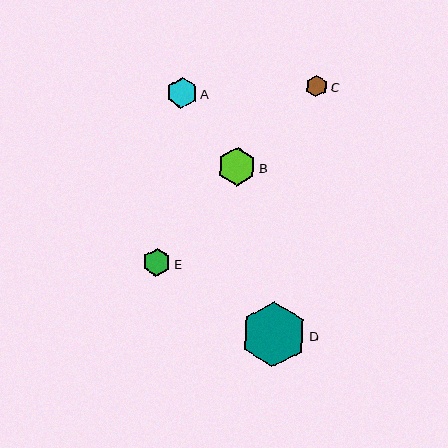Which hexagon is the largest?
Hexagon D is the largest with a size of approximately 66 pixels.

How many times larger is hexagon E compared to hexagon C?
Hexagon E is approximately 1.3 times the size of hexagon C.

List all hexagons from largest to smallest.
From largest to smallest: D, B, A, E, C.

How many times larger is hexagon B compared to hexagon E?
Hexagon B is approximately 1.4 times the size of hexagon E.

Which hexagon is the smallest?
Hexagon C is the smallest with a size of approximately 22 pixels.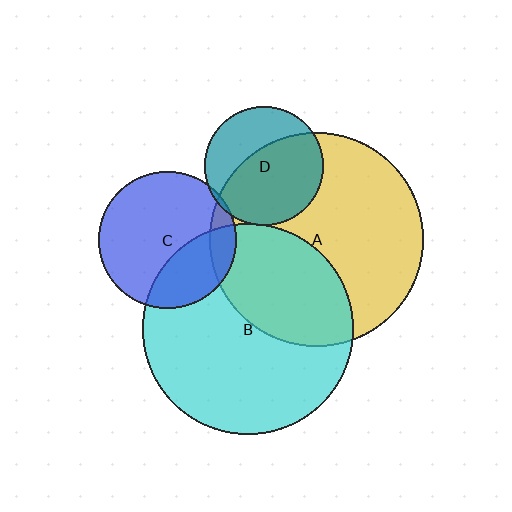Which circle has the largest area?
Circle A (yellow).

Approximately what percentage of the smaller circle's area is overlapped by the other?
Approximately 60%.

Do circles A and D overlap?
Yes.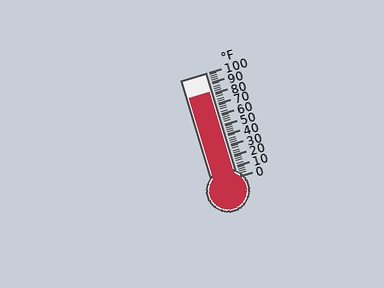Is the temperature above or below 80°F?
The temperature is above 80°F.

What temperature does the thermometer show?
The thermometer shows approximately 82°F.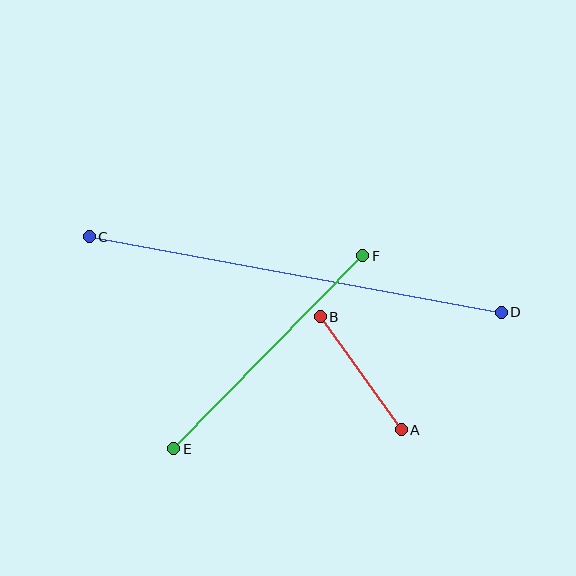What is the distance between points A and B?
The distance is approximately 139 pixels.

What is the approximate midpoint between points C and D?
The midpoint is at approximately (295, 274) pixels.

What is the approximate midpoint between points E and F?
The midpoint is at approximately (268, 352) pixels.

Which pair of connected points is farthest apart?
Points C and D are farthest apart.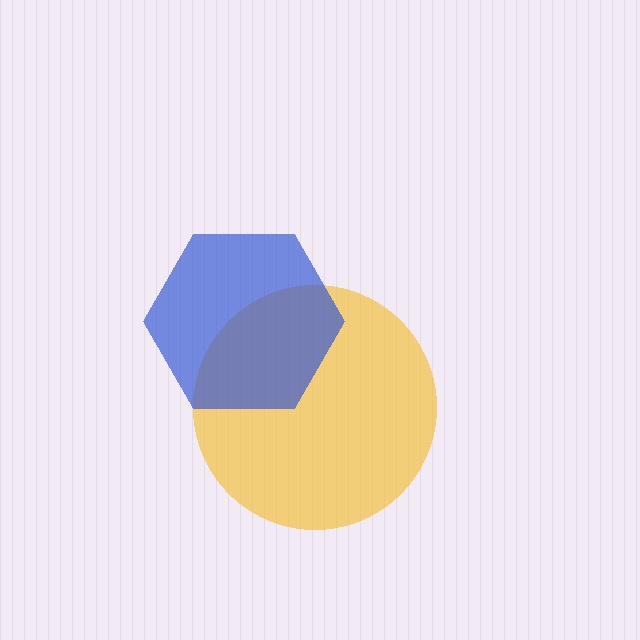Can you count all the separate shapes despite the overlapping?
Yes, there are 2 separate shapes.